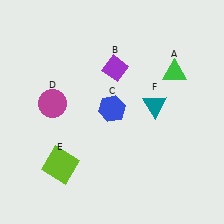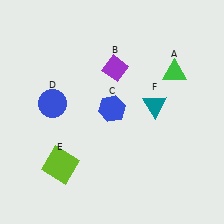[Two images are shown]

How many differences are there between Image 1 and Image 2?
There is 1 difference between the two images.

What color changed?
The circle (D) changed from magenta in Image 1 to blue in Image 2.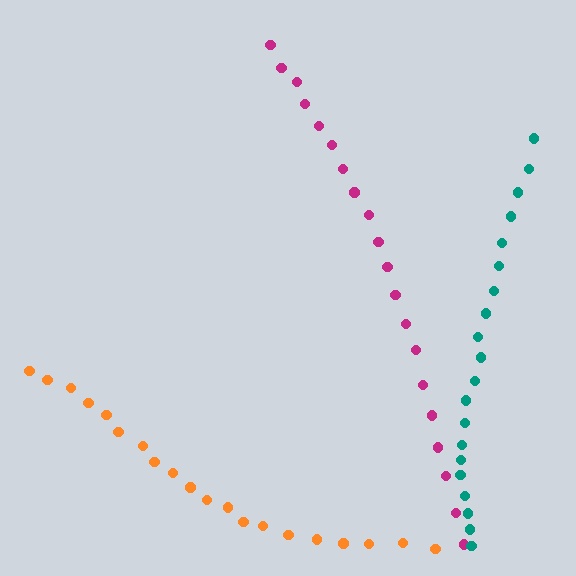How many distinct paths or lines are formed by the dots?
There are 3 distinct paths.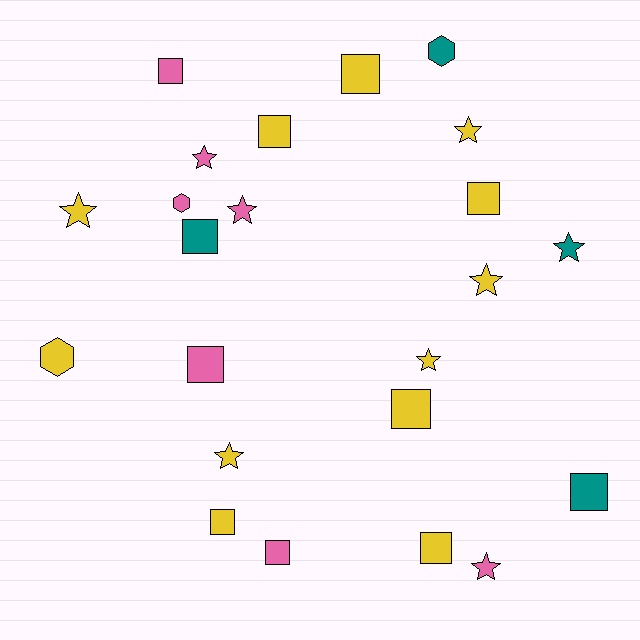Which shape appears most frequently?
Square, with 11 objects.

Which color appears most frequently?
Yellow, with 12 objects.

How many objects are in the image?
There are 23 objects.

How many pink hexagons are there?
There is 1 pink hexagon.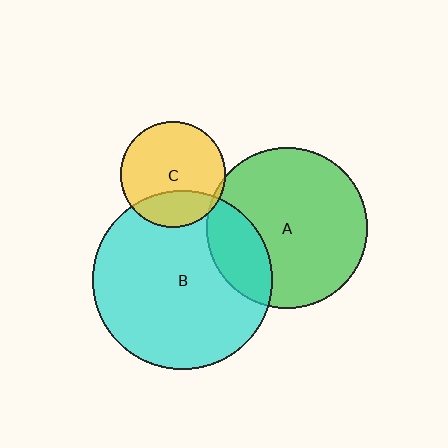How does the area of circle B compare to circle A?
Approximately 1.2 times.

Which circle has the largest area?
Circle B (cyan).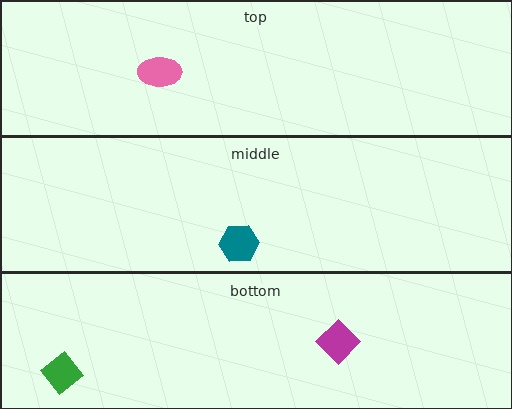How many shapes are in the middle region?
1.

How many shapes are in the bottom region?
2.